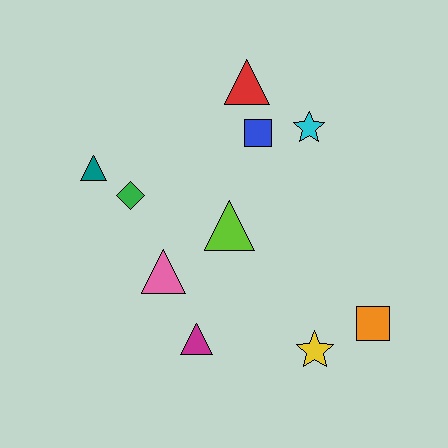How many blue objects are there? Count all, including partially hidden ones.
There is 1 blue object.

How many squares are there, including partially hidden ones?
There are 2 squares.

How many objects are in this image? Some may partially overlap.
There are 10 objects.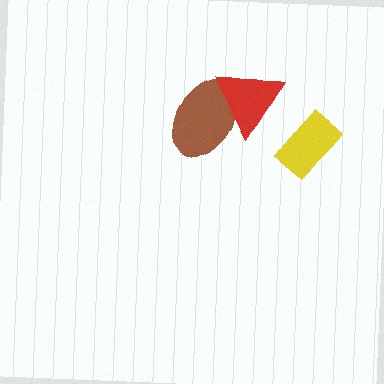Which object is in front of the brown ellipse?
The red triangle is in front of the brown ellipse.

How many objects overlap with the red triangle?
1 object overlaps with the red triangle.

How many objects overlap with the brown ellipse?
1 object overlaps with the brown ellipse.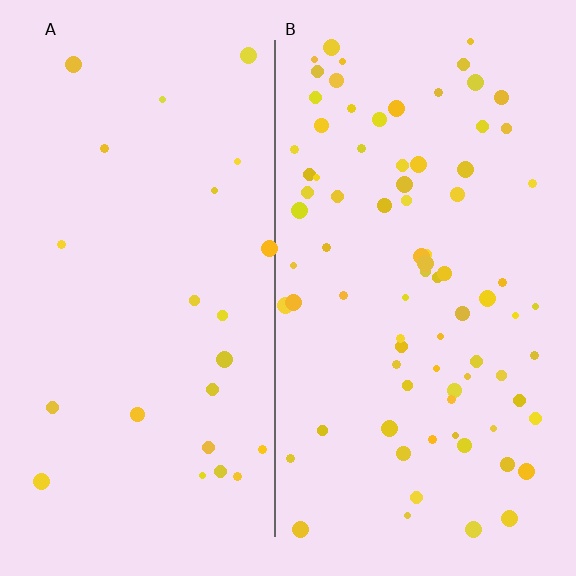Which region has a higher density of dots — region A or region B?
B (the right).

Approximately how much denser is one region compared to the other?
Approximately 3.5× — region B over region A.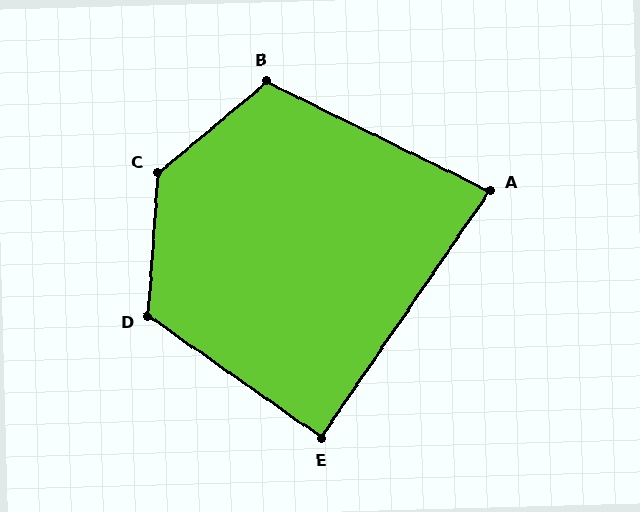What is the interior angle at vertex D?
Approximately 121 degrees (obtuse).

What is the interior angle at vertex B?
Approximately 114 degrees (obtuse).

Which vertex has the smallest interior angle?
A, at approximately 82 degrees.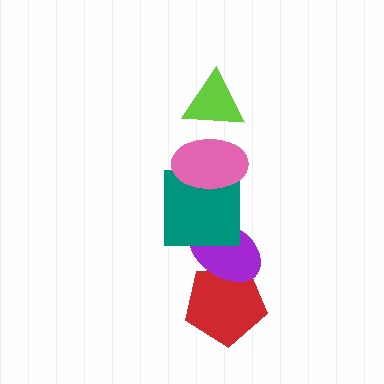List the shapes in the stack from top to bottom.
From top to bottom: the lime triangle, the pink ellipse, the teal square, the purple ellipse, the red pentagon.